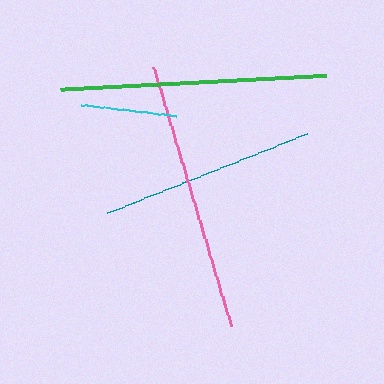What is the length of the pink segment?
The pink segment is approximately 270 pixels long.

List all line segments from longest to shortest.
From longest to shortest: pink, green, teal, cyan.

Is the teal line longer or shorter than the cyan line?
The teal line is longer than the cyan line.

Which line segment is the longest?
The pink line is the longest at approximately 270 pixels.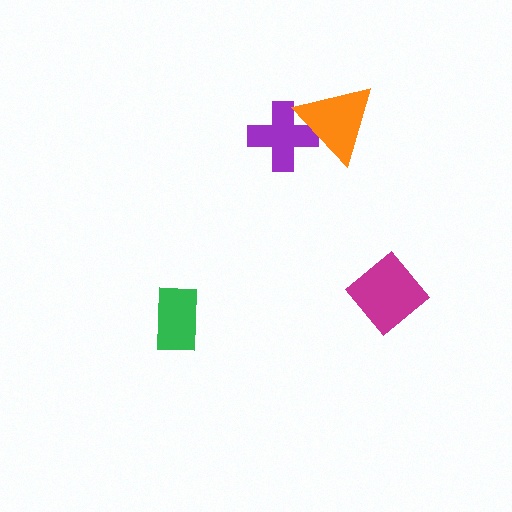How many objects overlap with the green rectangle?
0 objects overlap with the green rectangle.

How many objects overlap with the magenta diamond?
0 objects overlap with the magenta diamond.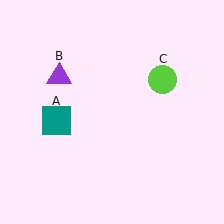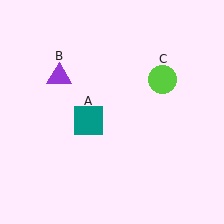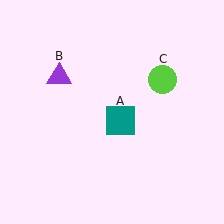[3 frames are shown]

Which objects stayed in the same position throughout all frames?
Purple triangle (object B) and lime circle (object C) remained stationary.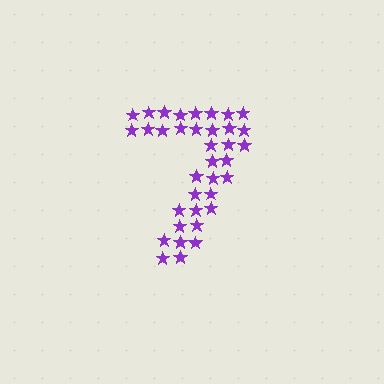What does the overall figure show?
The overall figure shows the digit 7.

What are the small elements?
The small elements are stars.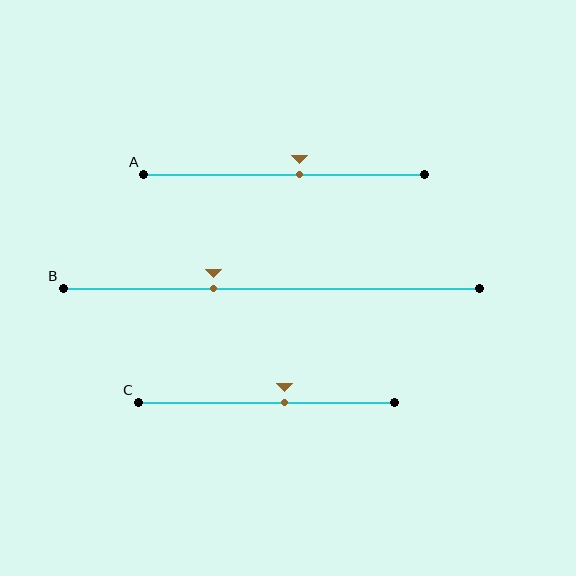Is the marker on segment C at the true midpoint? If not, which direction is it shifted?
No, the marker on segment C is shifted to the right by about 7% of the segment length.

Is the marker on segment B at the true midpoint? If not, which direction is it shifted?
No, the marker on segment B is shifted to the left by about 14% of the segment length.